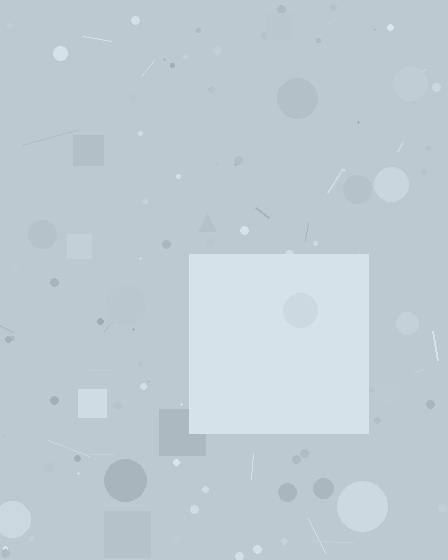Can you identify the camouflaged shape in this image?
The camouflaged shape is a square.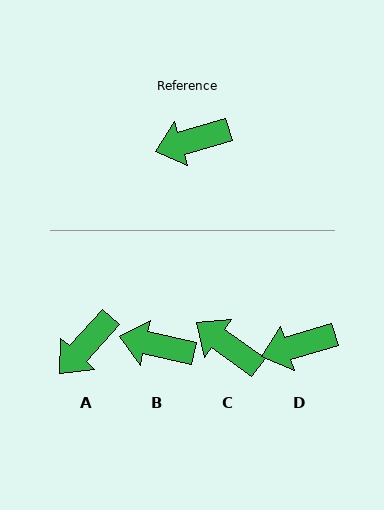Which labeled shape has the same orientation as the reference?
D.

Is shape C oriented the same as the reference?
No, it is off by about 53 degrees.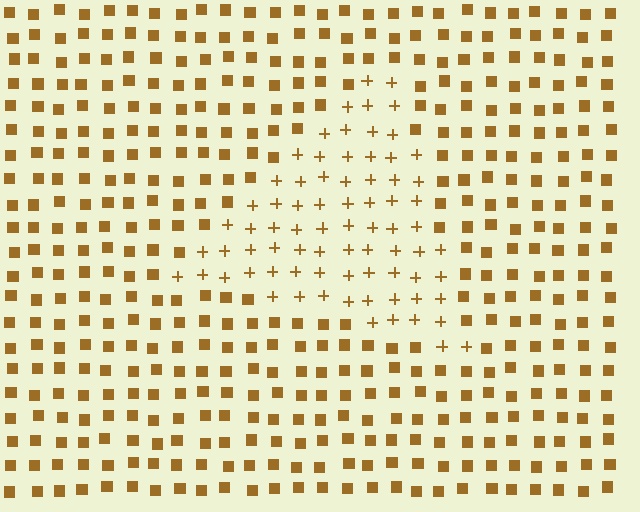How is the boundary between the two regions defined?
The boundary is defined by a change in element shape: plus signs inside vs. squares outside. All elements share the same color and spacing.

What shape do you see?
I see a triangle.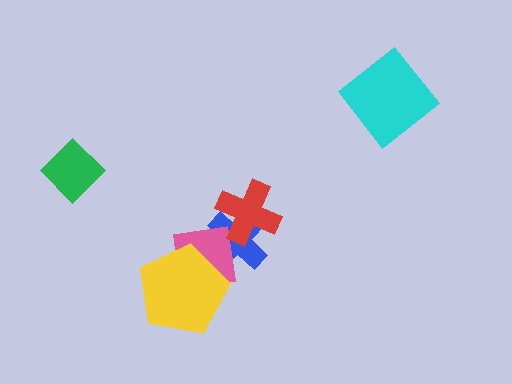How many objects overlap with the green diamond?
0 objects overlap with the green diamond.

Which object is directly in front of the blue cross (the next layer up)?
The pink square is directly in front of the blue cross.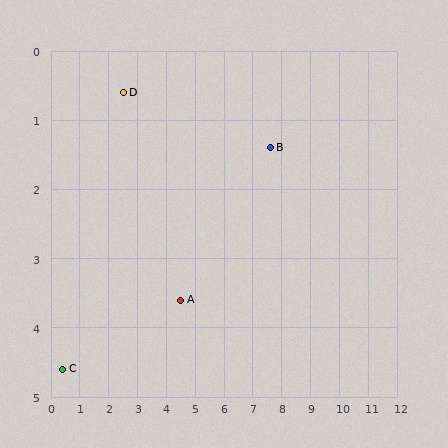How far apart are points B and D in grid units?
Points B and D are about 5.2 grid units apart.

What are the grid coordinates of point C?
Point C is at approximately (0.4, 4.6).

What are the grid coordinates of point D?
Point D is at approximately (2.5, 0.6).